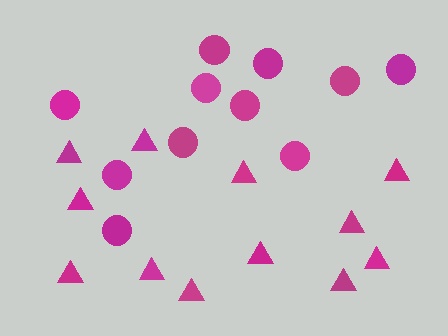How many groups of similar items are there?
There are 2 groups: one group of triangles (12) and one group of circles (11).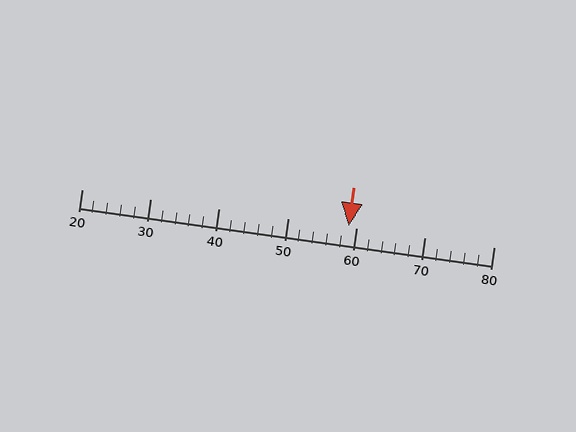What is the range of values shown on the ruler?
The ruler shows values from 20 to 80.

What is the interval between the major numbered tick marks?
The major tick marks are spaced 10 units apart.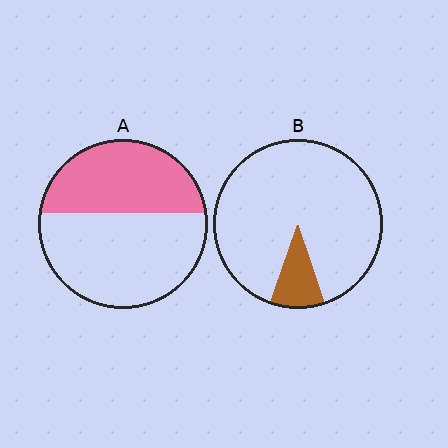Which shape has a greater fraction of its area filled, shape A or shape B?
Shape A.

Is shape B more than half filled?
No.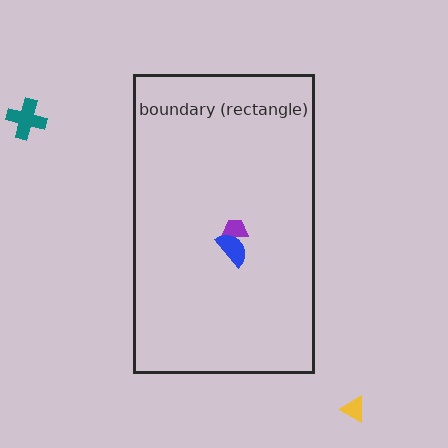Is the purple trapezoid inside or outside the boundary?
Inside.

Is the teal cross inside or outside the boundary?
Outside.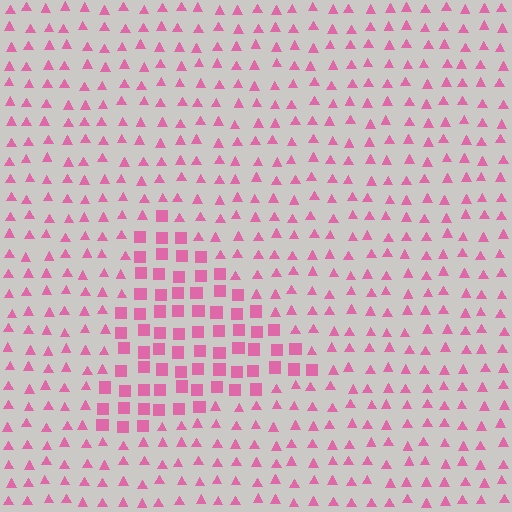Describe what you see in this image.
The image is filled with small pink elements arranged in a uniform grid. A triangle-shaped region contains squares, while the surrounding area contains triangles. The boundary is defined purely by the change in element shape.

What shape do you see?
I see a triangle.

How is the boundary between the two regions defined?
The boundary is defined by a change in element shape: squares inside vs. triangles outside. All elements share the same color and spacing.